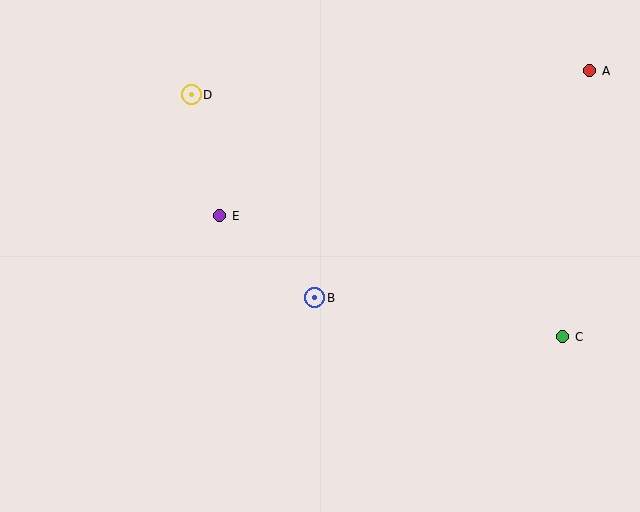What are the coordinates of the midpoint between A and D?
The midpoint between A and D is at (391, 83).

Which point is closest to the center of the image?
Point B at (315, 298) is closest to the center.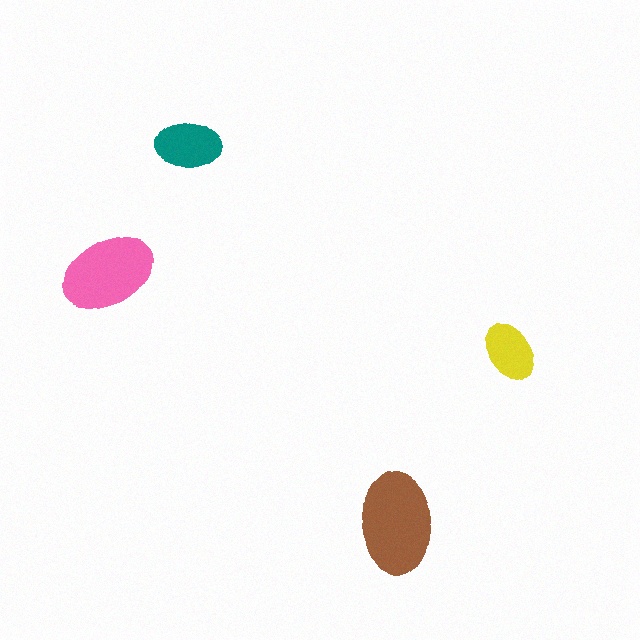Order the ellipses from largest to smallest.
the brown one, the pink one, the teal one, the yellow one.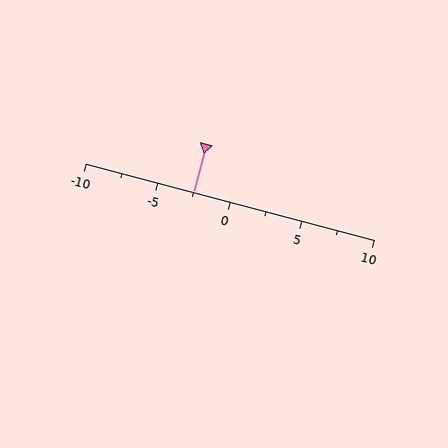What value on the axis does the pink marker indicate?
The marker indicates approximately -2.5.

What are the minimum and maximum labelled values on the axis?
The axis runs from -10 to 10.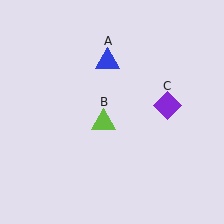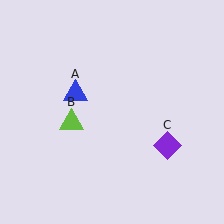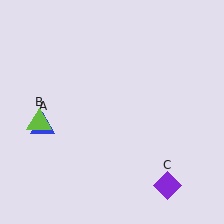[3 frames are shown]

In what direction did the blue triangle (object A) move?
The blue triangle (object A) moved down and to the left.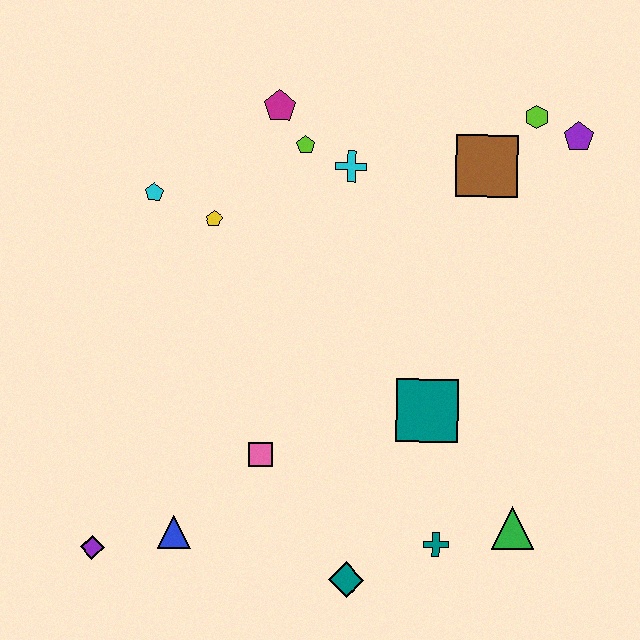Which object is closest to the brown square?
The lime hexagon is closest to the brown square.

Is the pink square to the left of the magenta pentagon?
Yes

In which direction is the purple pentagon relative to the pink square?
The purple pentagon is above the pink square.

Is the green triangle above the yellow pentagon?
No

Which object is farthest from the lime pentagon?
The purple diamond is farthest from the lime pentagon.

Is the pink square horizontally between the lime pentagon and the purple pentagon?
No